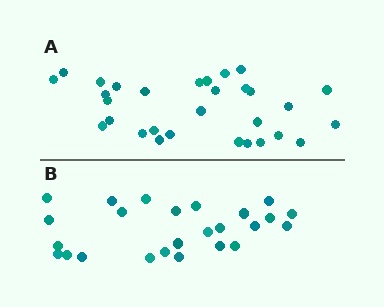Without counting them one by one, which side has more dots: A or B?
Region A (the top region) has more dots.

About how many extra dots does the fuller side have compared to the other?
Region A has about 5 more dots than region B.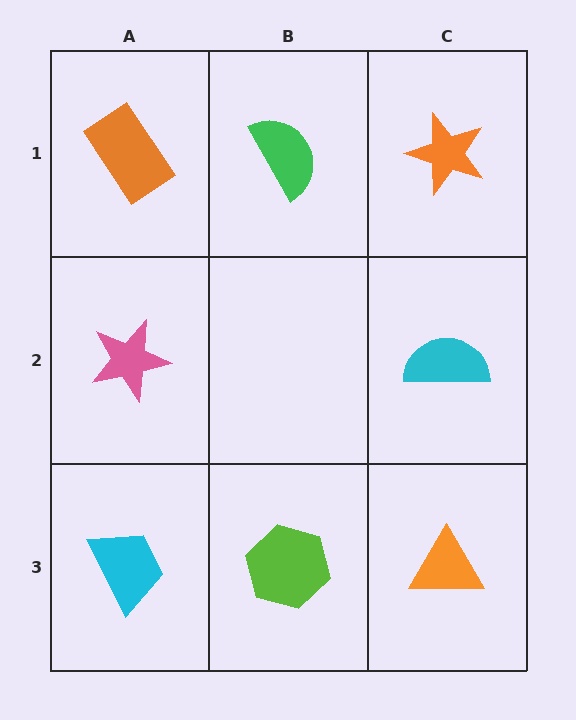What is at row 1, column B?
A green semicircle.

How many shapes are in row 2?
2 shapes.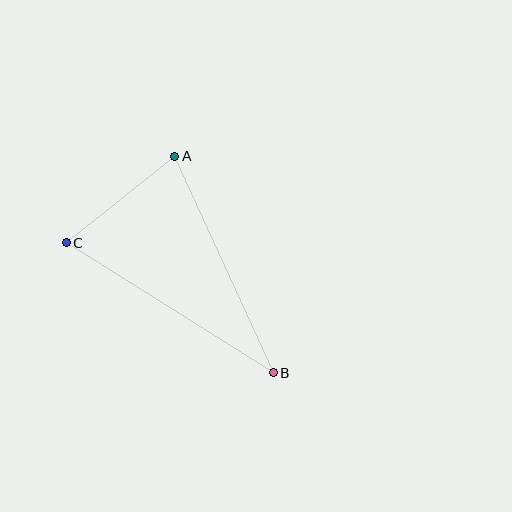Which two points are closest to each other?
Points A and C are closest to each other.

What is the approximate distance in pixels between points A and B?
The distance between A and B is approximately 238 pixels.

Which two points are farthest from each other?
Points B and C are farthest from each other.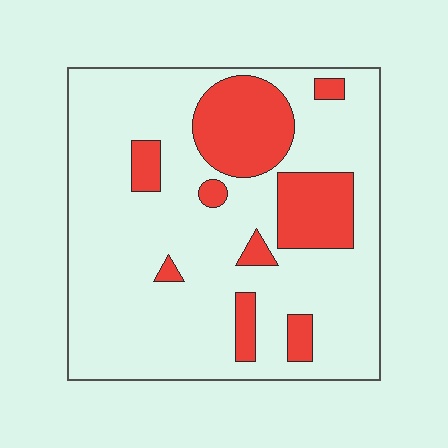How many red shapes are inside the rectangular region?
9.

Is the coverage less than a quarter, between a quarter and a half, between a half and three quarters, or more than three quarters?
Less than a quarter.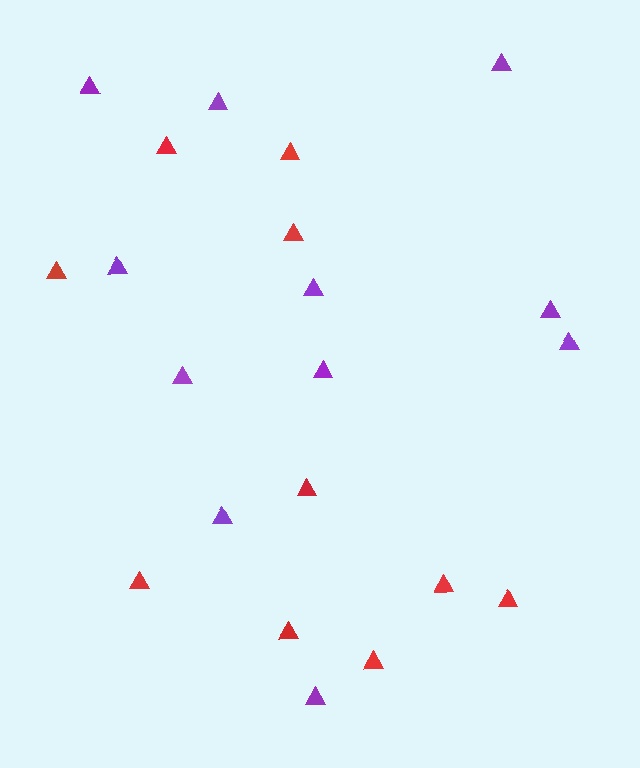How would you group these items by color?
There are 2 groups: one group of purple triangles (11) and one group of red triangles (10).